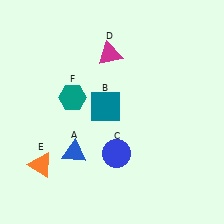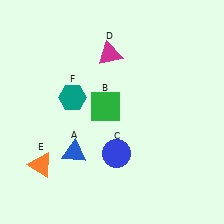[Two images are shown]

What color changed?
The square (B) changed from teal in Image 1 to green in Image 2.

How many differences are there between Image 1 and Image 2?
There is 1 difference between the two images.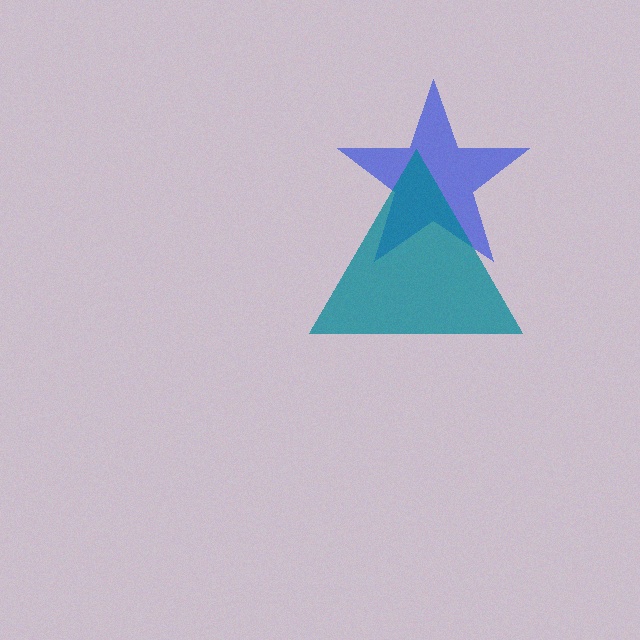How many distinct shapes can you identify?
There are 2 distinct shapes: a blue star, a teal triangle.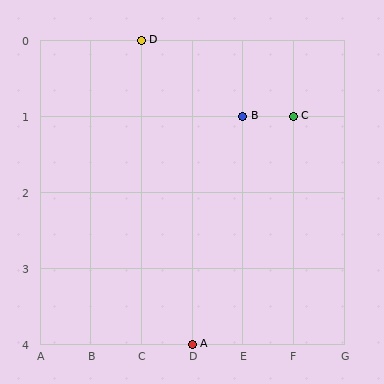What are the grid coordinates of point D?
Point D is at grid coordinates (C, 0).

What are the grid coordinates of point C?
Point C is at grid coordinates (F, 1).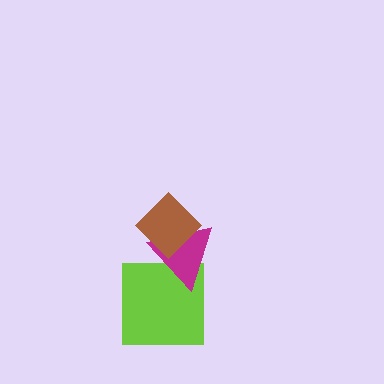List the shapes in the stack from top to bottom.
From top to bottom: the brown diamond, the magenta triangle, the lime square.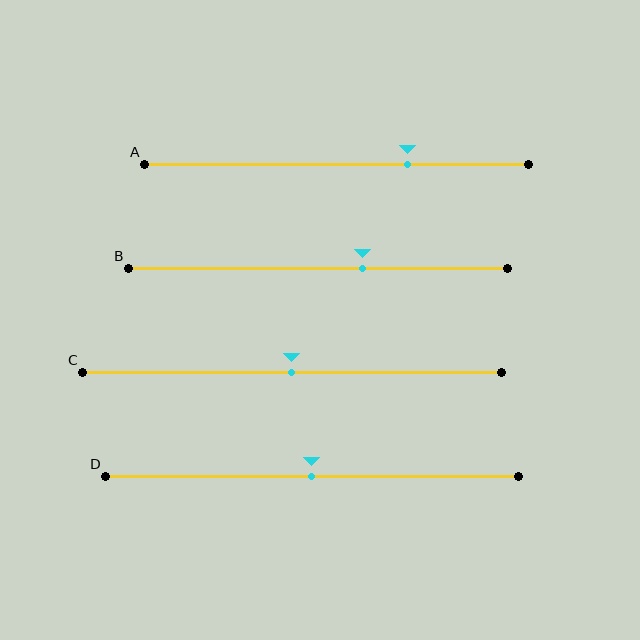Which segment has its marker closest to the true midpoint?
Segment C has its marker closest to the true midpoint.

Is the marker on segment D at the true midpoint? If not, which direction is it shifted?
Yes, the marker on segment D is at the true midpoint.